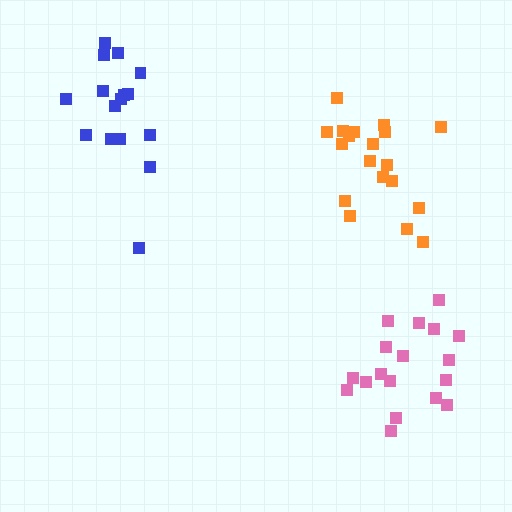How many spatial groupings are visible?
There are 3 spatial groupings.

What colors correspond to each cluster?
The clusters are colored: orange, pink, blue.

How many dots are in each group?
Group 1: 19 dots, Group 2: 18 dots, Group 3: 16 dots (53 total).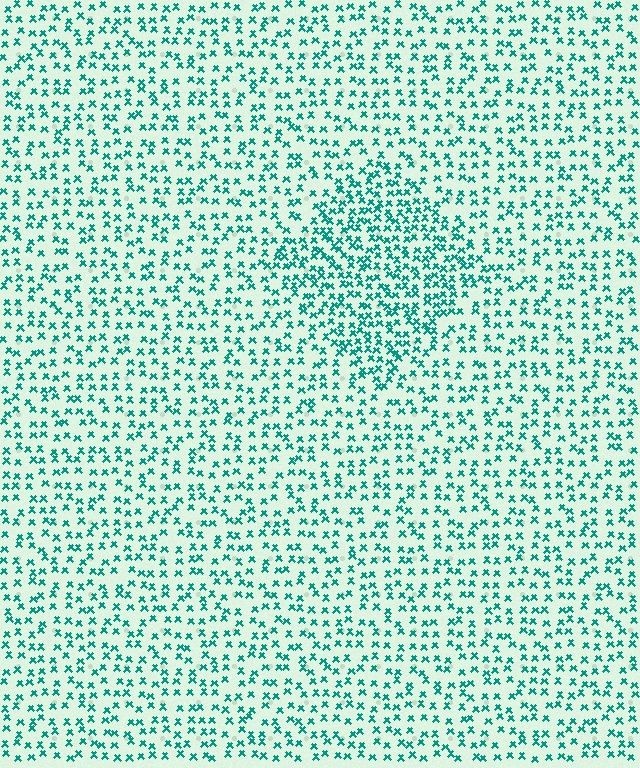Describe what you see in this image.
The image contains small teal elements arranged at two different densities. A diamond-shaped region is visible where the elements are more densely packed than the surrounding area.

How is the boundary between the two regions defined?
The boundary is defined by a change in element density (approximately 1.7x ratio). All elements are the same color, size, and shape.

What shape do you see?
I see a diamond.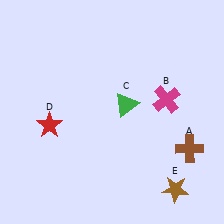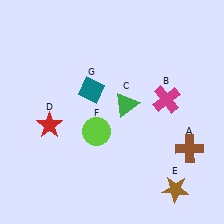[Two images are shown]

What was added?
A lime circle (F), a teal diamond (G) were added in Image 2.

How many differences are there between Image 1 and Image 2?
There are 2 differences between the two images.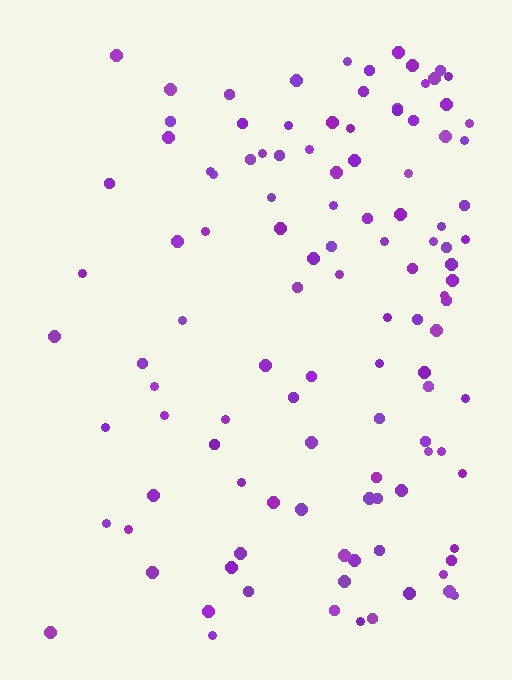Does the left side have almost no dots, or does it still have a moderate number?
Still a moderate number, just noticeably fewer than the right.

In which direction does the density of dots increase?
From left to right, with the right side densest.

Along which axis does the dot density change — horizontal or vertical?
Horizontal.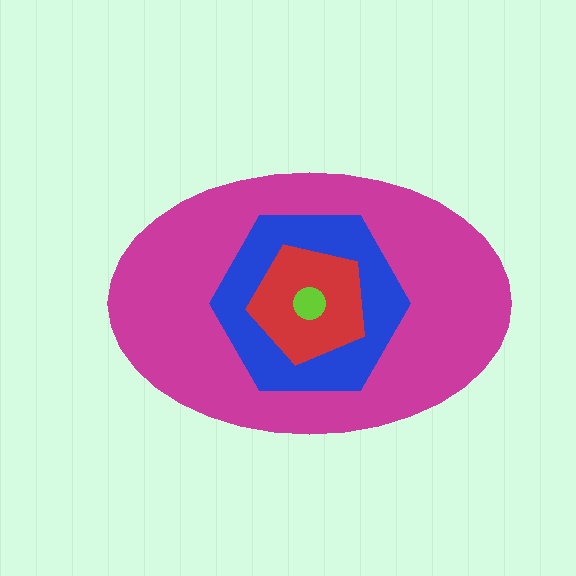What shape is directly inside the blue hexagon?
The red pentagon.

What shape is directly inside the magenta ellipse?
The blue hexagon.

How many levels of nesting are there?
4.